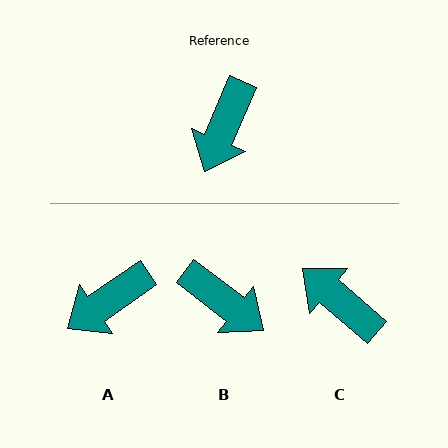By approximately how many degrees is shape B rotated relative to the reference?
Approximately 76 degrees counter-clockwise.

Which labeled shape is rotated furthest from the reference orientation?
C, about 107 degrees away.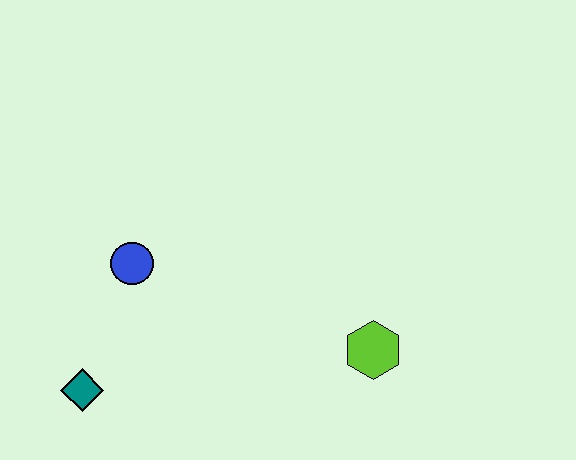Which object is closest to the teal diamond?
The blue circle is closest to the teal diamond.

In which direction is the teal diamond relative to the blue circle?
The teal diamond is below the blue circle.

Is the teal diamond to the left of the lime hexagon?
Yes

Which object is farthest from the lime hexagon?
The teal diamond is farthest from the lime hexagon.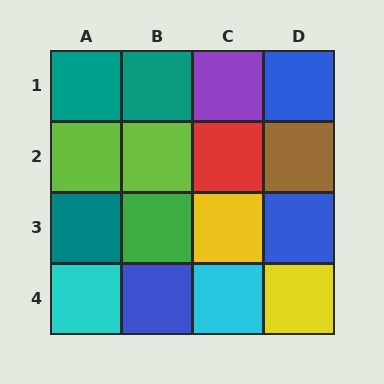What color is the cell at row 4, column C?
Cyan.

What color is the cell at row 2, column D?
Brown.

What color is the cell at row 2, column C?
Red.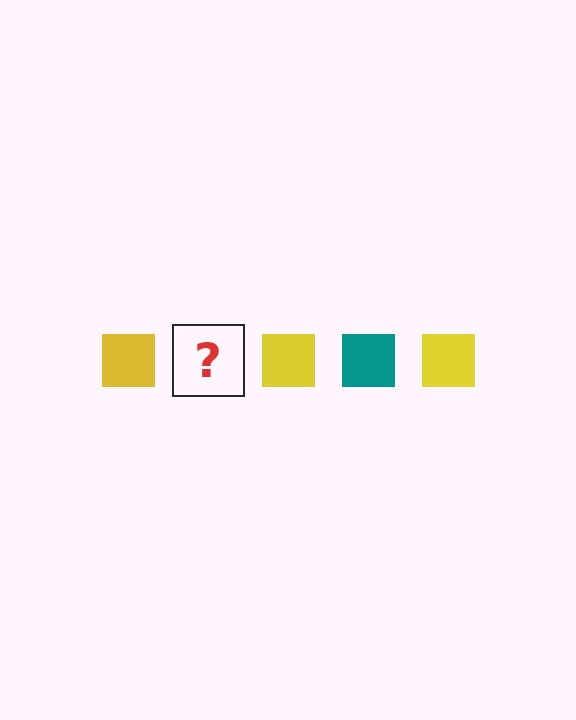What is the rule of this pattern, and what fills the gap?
The rule is that the pattern cycles through yellow, teal squares. The gap should be filled with a teal square.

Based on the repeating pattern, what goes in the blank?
The blank should be a teal square.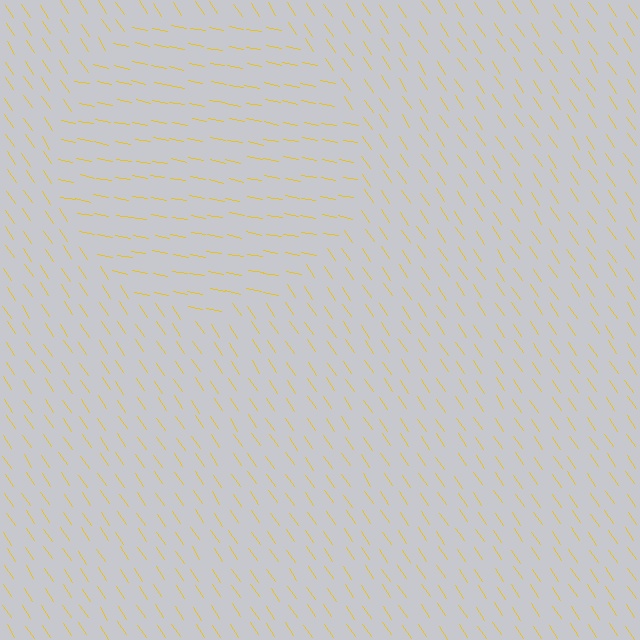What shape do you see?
I see a circle.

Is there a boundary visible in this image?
Yes, there is a texture boundary formed by a change in line orientation.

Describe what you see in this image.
The image is filled with small yellow line segments. A circle region in the image has lines oriented differently from the surrounding lines, creating a visible texture boundary.